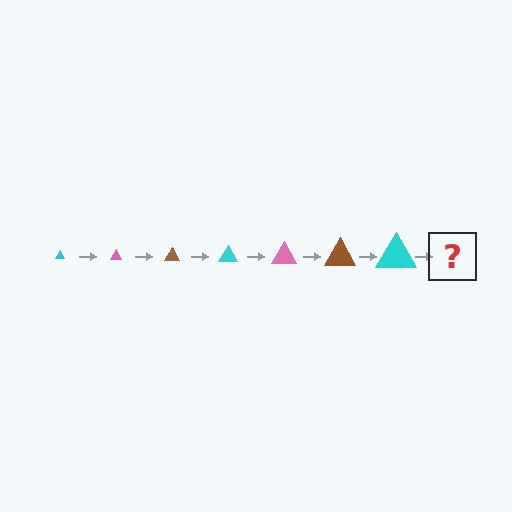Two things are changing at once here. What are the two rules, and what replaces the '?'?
The two rules are that the triangle grows larger each step and the color cycles through cyan, pink, and brown. The '?' should be a pink triangle, larger than the previous one.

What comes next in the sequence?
The next element should be a pink triangle, larger than the previous one.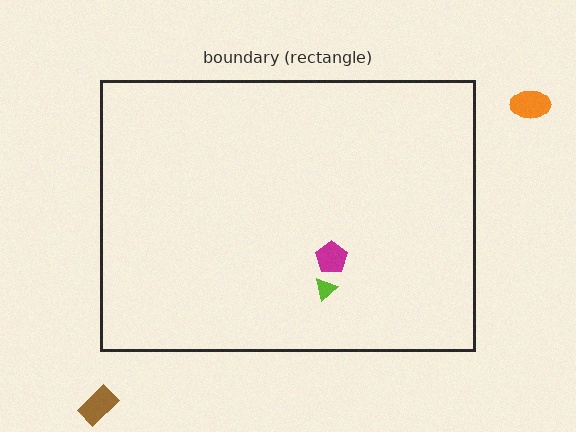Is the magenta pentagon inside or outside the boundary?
Inside.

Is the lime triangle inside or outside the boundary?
Inside.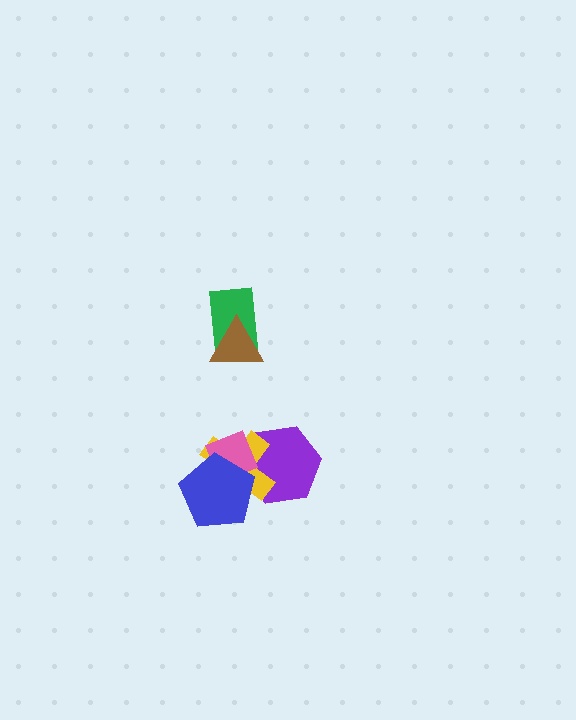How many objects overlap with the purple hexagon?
3 objects overlap with the purple hexagon.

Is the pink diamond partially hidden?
Yes, it is partially covered by another shape.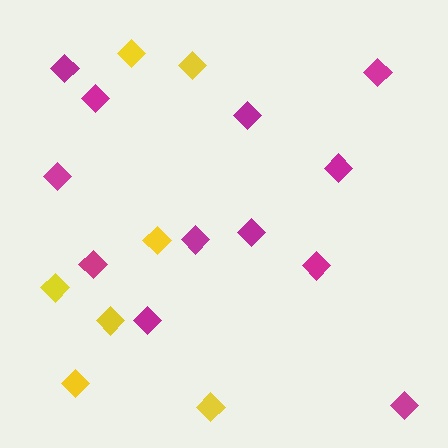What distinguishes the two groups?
There are 2 groups: one group of yellow diamonds (7) and one group of magenta diamonds (12).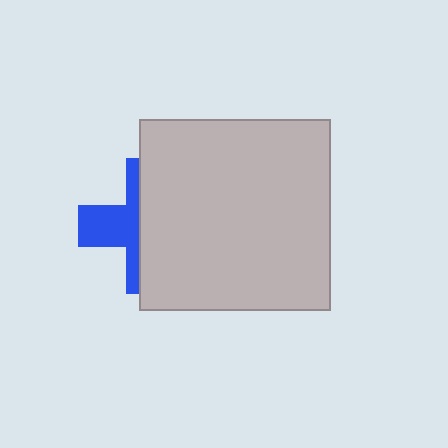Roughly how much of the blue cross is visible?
A small part of it is visible (roughly 41%).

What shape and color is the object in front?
The object in front is a light gray square.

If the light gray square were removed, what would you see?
You would see the complete blue cross.